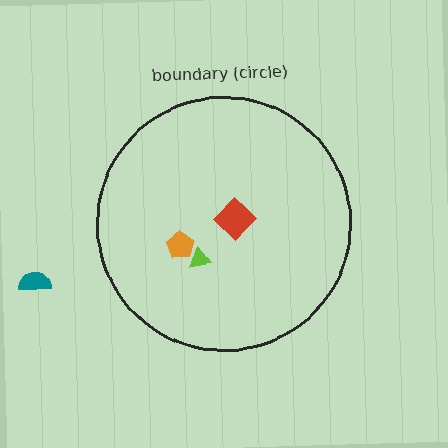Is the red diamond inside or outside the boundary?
Inside.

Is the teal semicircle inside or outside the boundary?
Outside.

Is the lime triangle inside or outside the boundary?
Inside.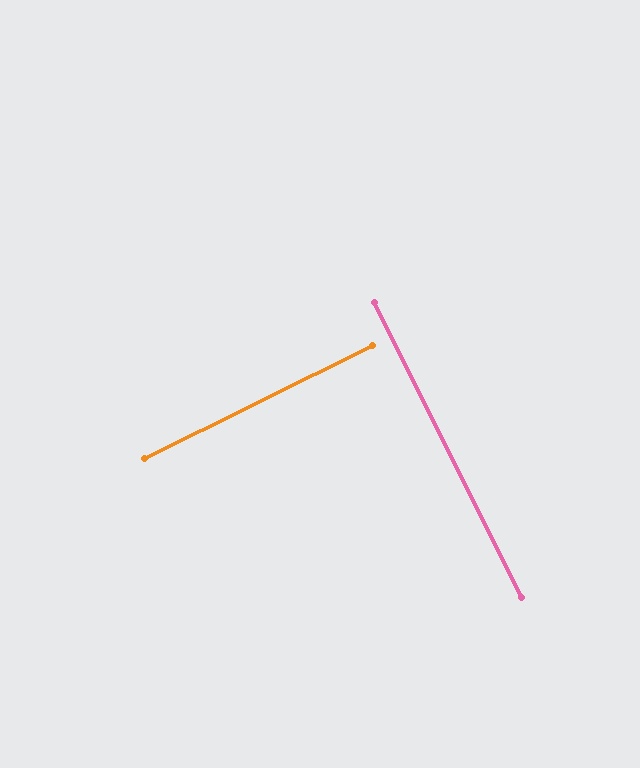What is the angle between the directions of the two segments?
Approximately 90 degrees.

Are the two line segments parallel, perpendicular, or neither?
Perpendicular — they meet at approximately 90°.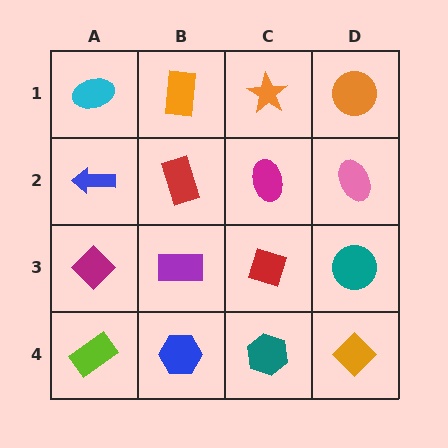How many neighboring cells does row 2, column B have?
4.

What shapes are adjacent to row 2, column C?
An orange star (row 1, column C), a red diamond (row 3, column C), a red rectangle (row 2, column B), a pink ellipse (row 2, column D).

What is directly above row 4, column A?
A magenta diamond.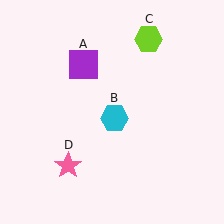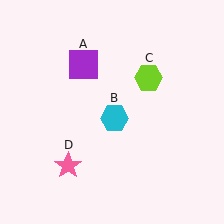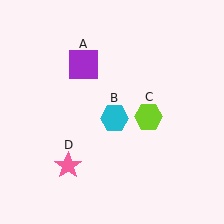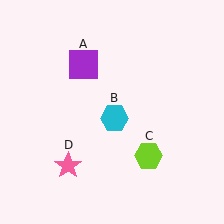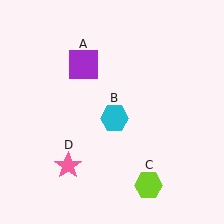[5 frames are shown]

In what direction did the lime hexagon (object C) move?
The lime hexagon (object C) moved down.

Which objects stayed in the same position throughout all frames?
Purple square (object A) and cyan hexagon (object B) and pink star (object D) remained stationary.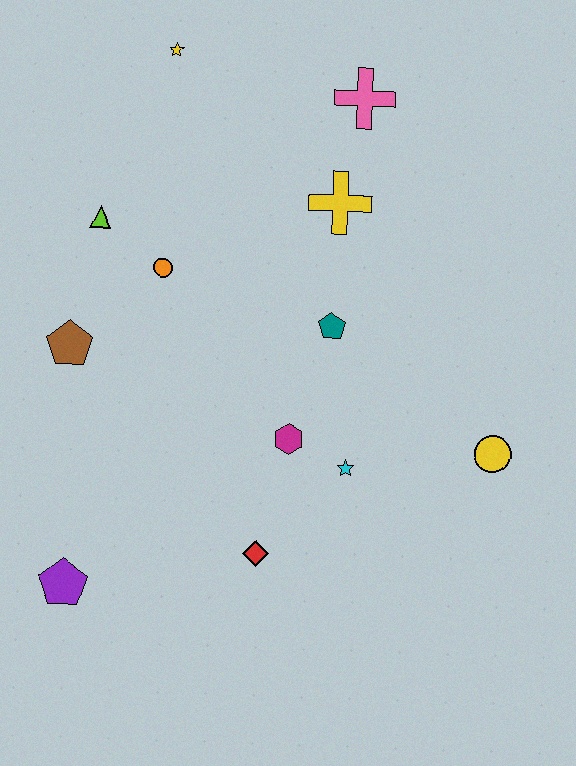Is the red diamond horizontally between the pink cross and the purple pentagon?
Yes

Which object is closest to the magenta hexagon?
The cyan star is closest to the magenta hexagon.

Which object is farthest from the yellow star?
The purple pentagon is farthest from the yellow star.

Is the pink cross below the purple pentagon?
No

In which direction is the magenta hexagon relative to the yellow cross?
The magenta hexagon is below the yellow cross.